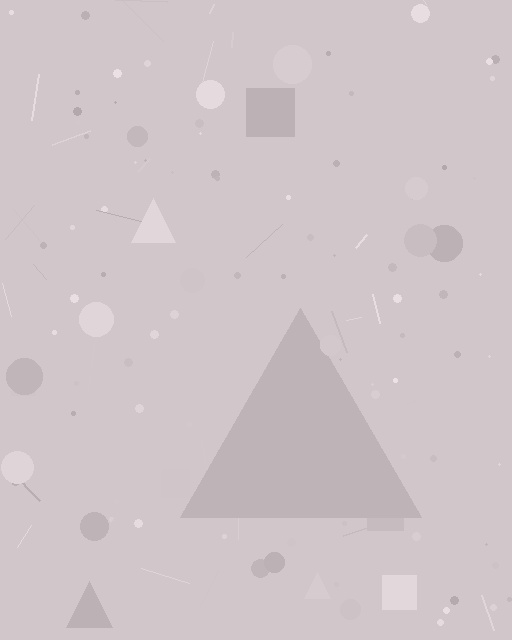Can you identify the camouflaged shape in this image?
The camouflaged shape is a triangle.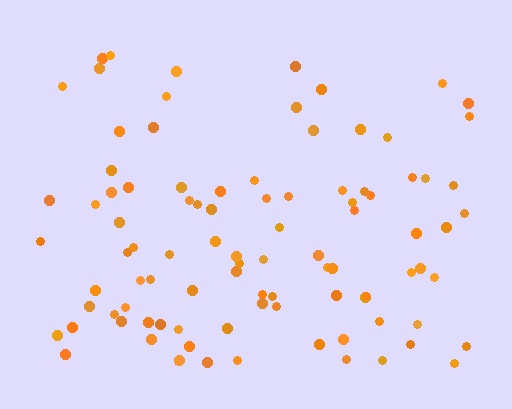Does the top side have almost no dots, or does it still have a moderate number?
Still a moderate number, just noticeably fewer than the bottom.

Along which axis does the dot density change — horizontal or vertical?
Vertical.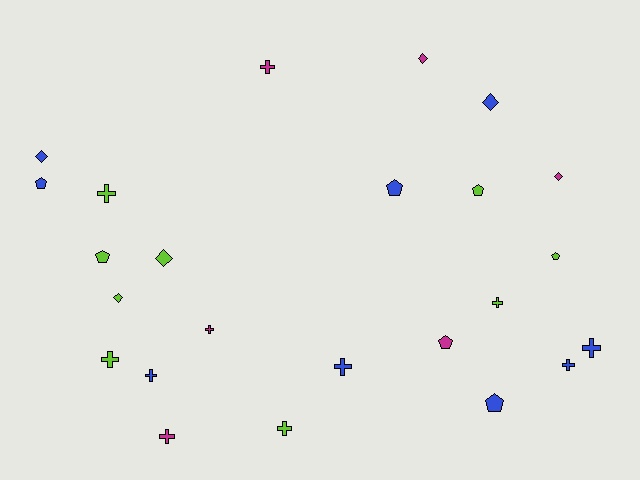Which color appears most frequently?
Blue, with 9 objects.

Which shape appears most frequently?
Cross, with 11 objects.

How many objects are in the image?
There are 24 objects.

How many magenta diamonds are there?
There are 2 magenta diamonds.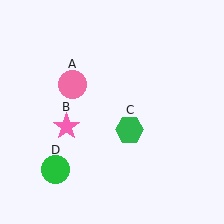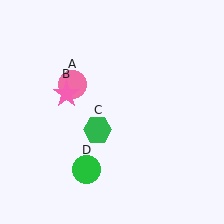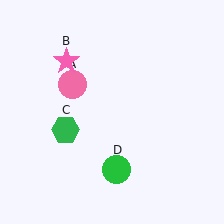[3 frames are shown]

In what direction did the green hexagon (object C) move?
The green hexagon (object C) moved left.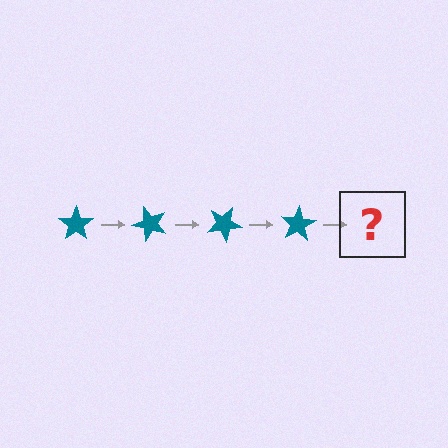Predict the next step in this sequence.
The next step is a teal star rotated 200 degrees.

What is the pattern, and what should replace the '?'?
The pattern is that the star rotates 50 degrees each step. The '?' should be a teal star rotated 200 degrees.